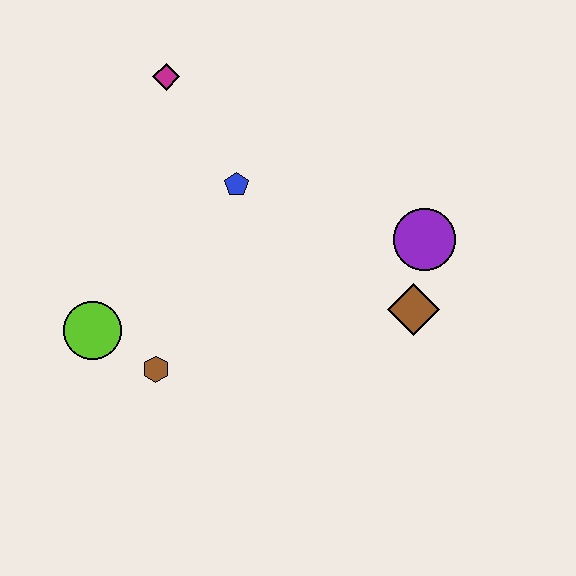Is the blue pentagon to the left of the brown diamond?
Yes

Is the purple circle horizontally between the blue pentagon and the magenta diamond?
No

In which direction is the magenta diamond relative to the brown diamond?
The magenta diamond is to the left of the brown diamond.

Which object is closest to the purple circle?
The brown diamond is closest to the purple circle.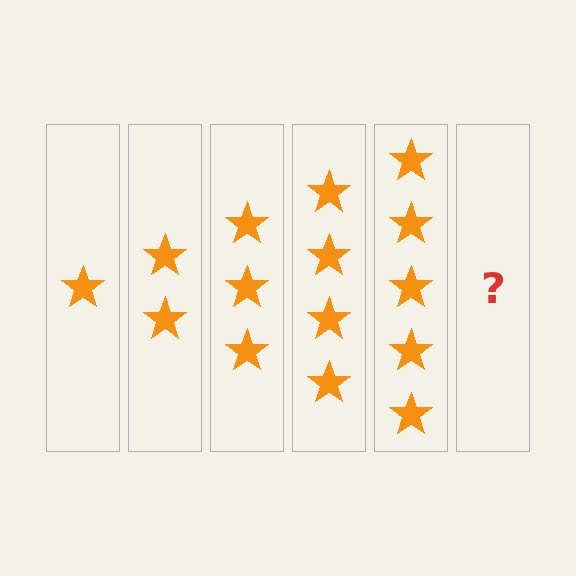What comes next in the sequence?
The next element should be 6 stars.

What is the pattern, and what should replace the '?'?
The pattern is that each step adds one more star. The '?' should be 6 stars.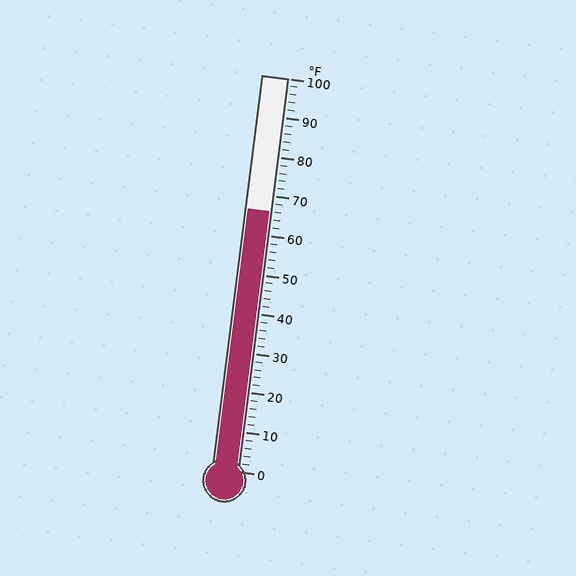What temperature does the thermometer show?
The thermometer shows approximately 66°F.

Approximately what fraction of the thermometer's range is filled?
The thermometer is filled to approximately 65% of its range.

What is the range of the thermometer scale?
The thermometer scale ranges from 0°F to 100°F.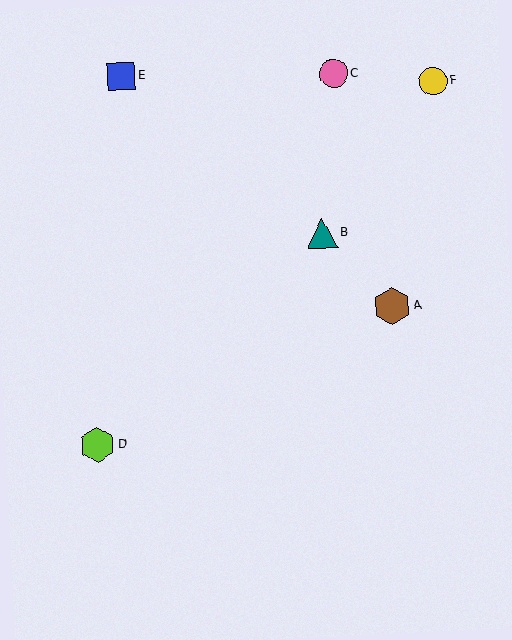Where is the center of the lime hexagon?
The center of the lime hexagon is at (98, 445).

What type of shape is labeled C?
Shape C is a pink circle.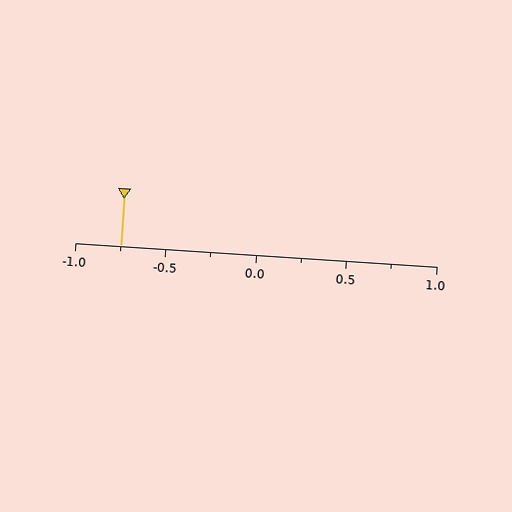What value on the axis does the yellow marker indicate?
The marker indicates approximately -0.75.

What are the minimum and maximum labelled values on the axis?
The axis runs from -1.0 to 1.0.